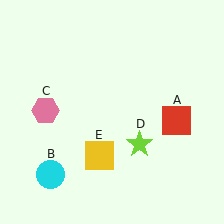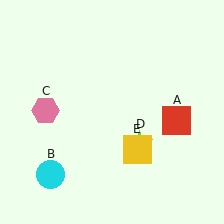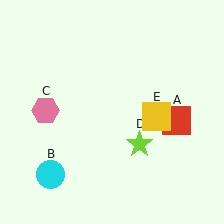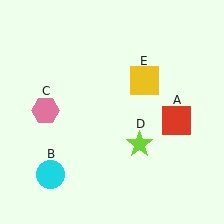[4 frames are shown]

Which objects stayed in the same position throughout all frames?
Red square (object A) and cyan circle (object B) and pink hexagon (object C) and lime star (object D) remained stationary.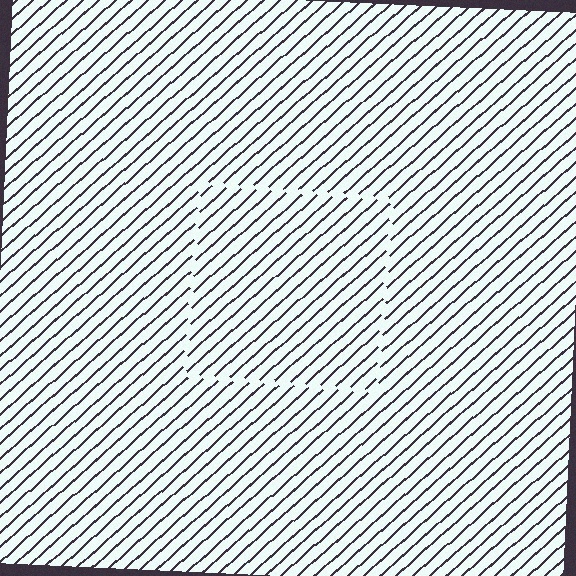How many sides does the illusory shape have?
4 sides — the line-ends trace a square.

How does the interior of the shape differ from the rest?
The interior of the shape contains the same grating, shifted by half a period — the contour is defined by the phase discontinuity where line-ends from the inner and outer gratings abut.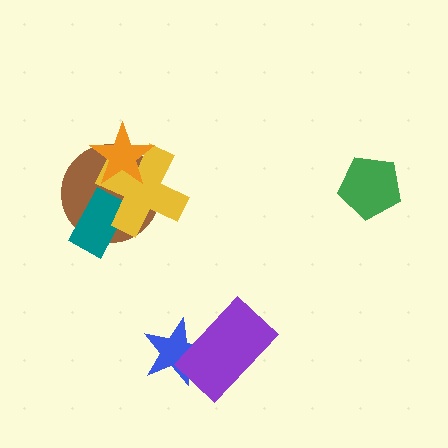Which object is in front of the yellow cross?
The orange star is in front of the yellow cross.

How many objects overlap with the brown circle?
3 objects overlap with the brown circle.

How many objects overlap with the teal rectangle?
2 objects overlap with the teal rectangle.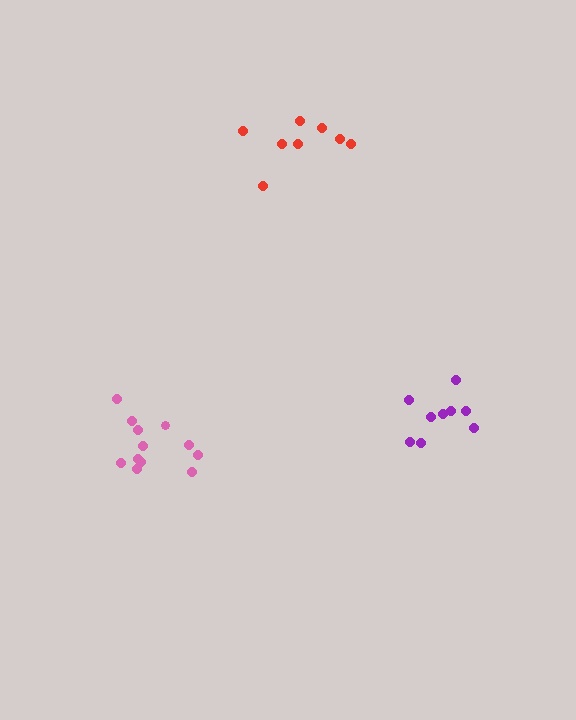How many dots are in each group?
Group 1: 12 dots, Group 2: 8 dots, Group 3: 9 dots (29 total).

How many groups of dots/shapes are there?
There are 3 groups.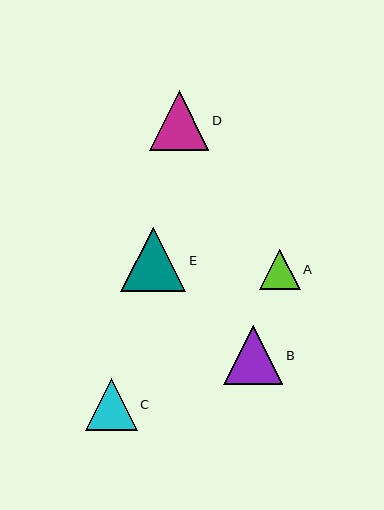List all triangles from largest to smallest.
From largest to smallest: E, D, B, C, A.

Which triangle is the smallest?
Triangle A is the smallest with a size of approximately 41 pixels.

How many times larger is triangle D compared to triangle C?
Triangle D is approximately 1.2 times the size of triangle C.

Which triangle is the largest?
Triangle E is the largest with a size of approximately 65 pixels.